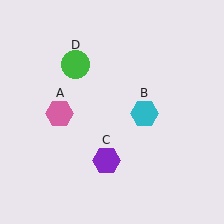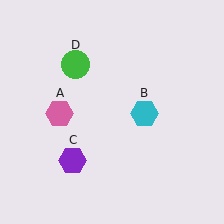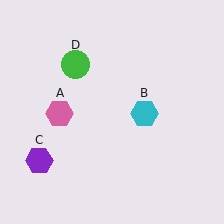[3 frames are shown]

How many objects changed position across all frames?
1 object changed position: purple hexagon (object C).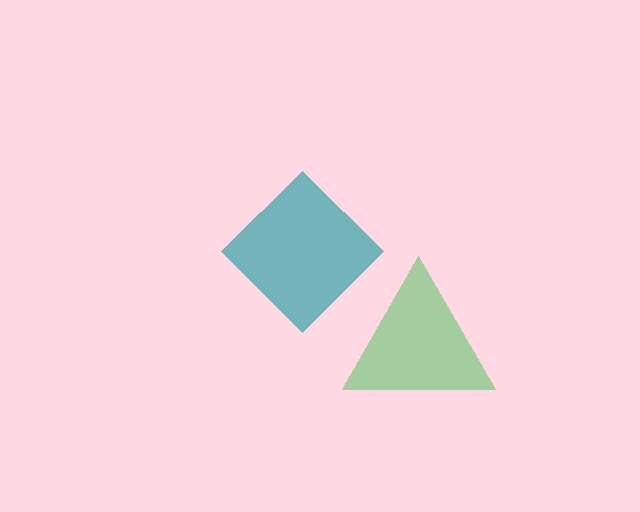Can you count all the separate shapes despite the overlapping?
Yes, there are 2 separate shapes.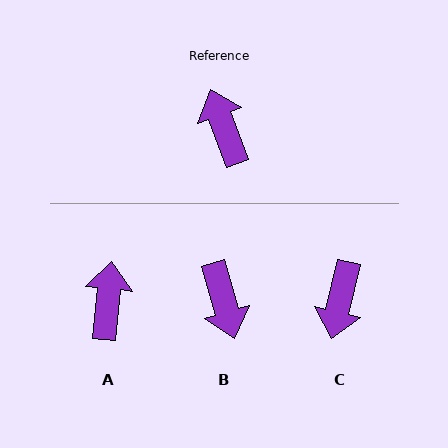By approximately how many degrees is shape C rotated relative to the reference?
Approximately 146 degrees counter-clockwise.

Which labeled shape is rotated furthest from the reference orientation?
B, about 175 degrees away.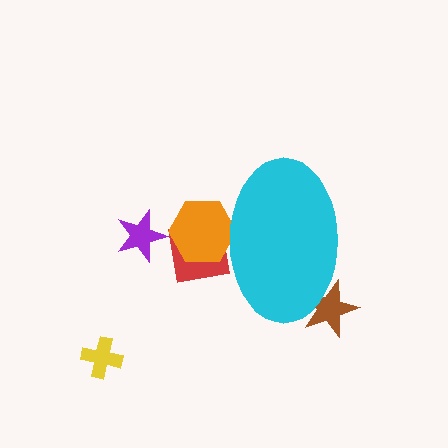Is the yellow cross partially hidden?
No, the yellow cross is fully visible.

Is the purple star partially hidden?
No, the purple star is fully visible.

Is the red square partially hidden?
Yes, the red square is partially hidden behind the cyan ellipse.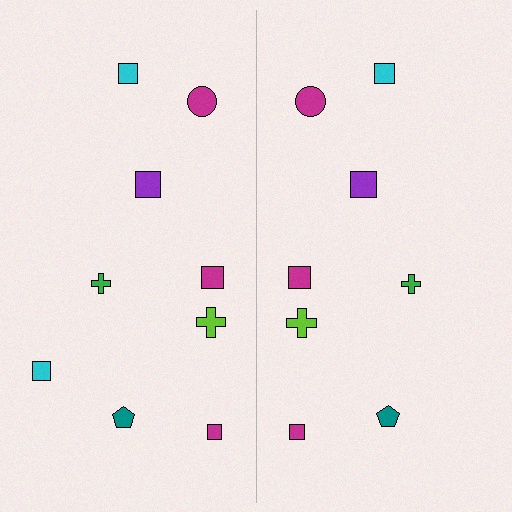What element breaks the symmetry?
A cyan square is missing from the right side.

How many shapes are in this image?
There are 17 shapes in this image.